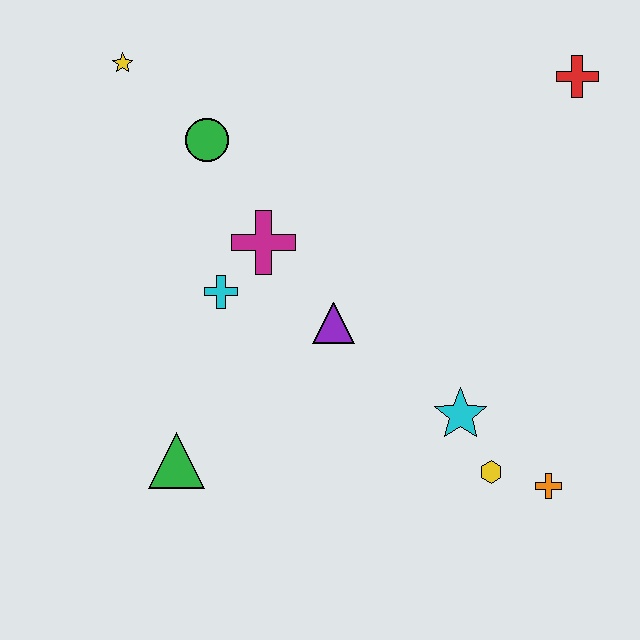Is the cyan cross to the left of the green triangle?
No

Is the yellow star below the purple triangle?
No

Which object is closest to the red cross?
The purple triangle is closest to the red cross.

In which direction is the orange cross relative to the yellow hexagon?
The orange cross is to the right of the yellow hexagon.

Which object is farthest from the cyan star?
The yellow star is farthest from the cyan star.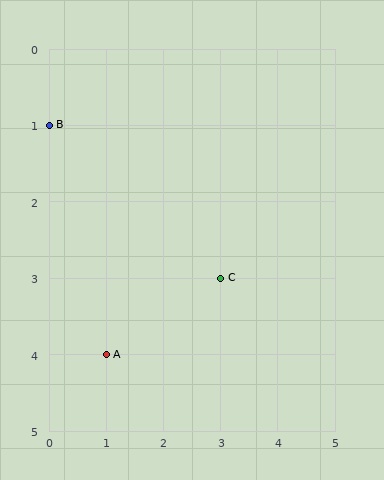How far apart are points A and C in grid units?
Points A and C are 2 columns and 1 row apart (about 2.2 grid units diagonally).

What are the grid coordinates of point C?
Point C is at grid coordinates (3, 3).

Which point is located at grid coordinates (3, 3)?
Point C is at (3, 3).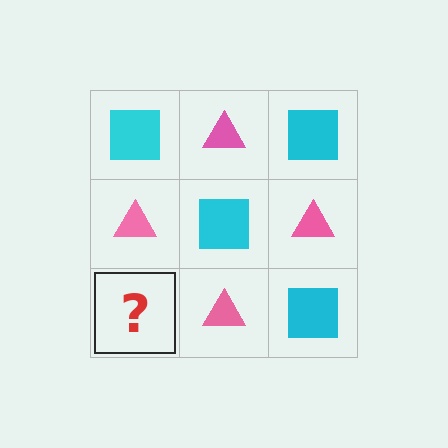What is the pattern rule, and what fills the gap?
The rule is that it alternates cyan square and pink triangle in a checkerboard pattern. The gap should be filled with a cyan square.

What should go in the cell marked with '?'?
The missing cell should contain a cyan square.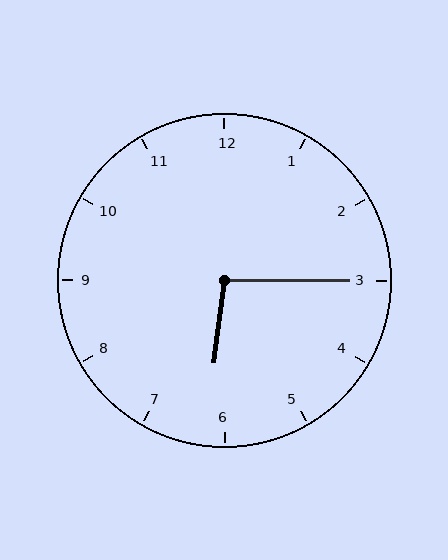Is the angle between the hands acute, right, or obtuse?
It is obtuse.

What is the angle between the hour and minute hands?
Approximately 98 degrees.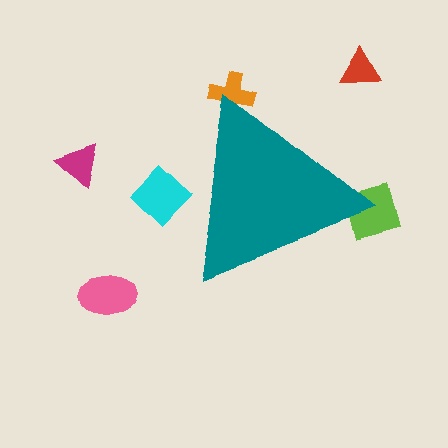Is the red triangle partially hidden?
No, the red triangle is fully visible.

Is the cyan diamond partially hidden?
Yes, the cyan diamond is partially hidden behind the teal triangle.